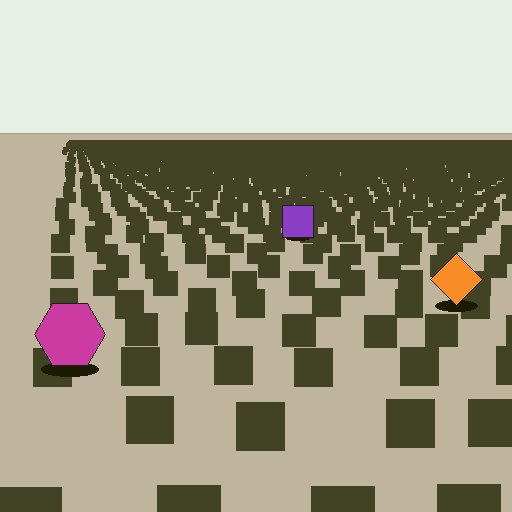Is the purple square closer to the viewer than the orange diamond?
No. The orange diamond is closer — you can tell from the texture gradient: the ground texture is coarser near it.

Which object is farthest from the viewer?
The purple square is farthest from the viewer. It appears smaller and the ground texture around it is denser.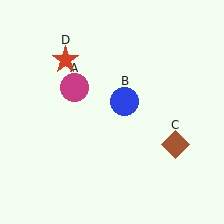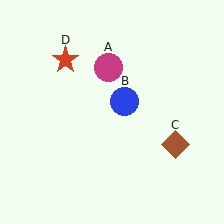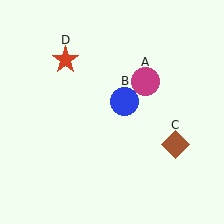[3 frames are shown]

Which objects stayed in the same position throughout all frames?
Blue circle (object B) and brown diamond (object C) and red star (object D) remained stationary.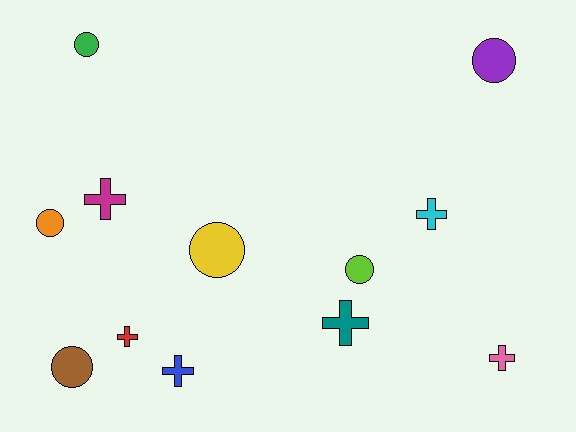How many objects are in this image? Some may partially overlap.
There are 12 objects.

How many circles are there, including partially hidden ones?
There are 6 circles.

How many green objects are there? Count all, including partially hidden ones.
There is 1 green object.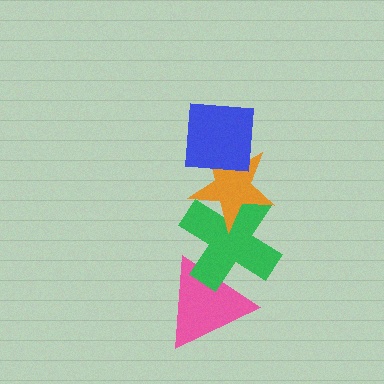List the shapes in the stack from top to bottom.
From top to bottom: the blue square, the orange star, the green cross, the pink triangle.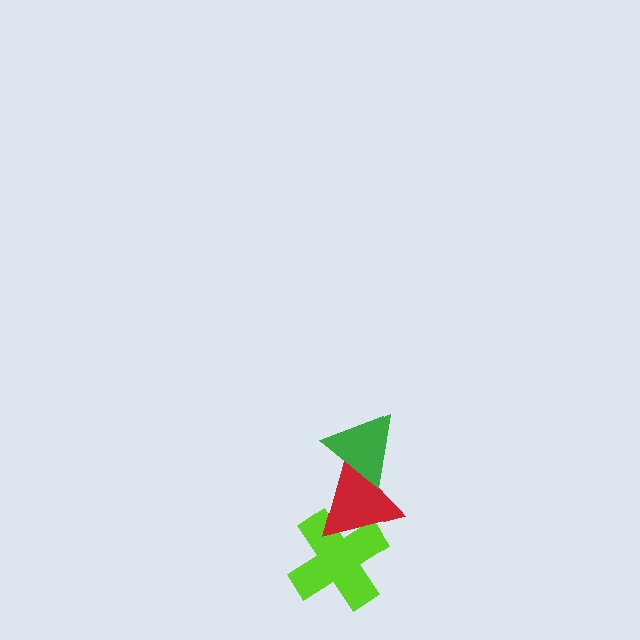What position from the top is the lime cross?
The lime cross is 3rd from the top.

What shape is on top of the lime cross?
The red triangle is on top of the lime cross.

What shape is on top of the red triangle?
The green triangle is on top of the red triangle.